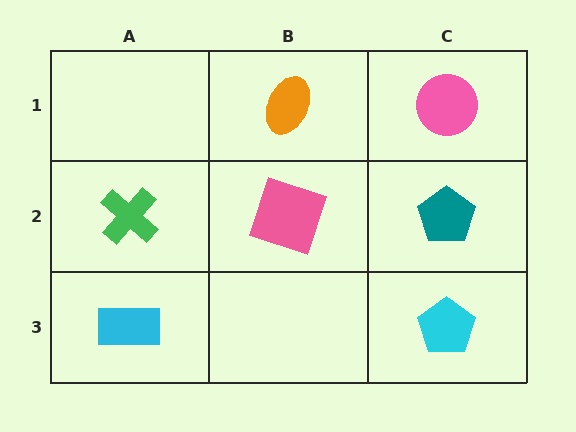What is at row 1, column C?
A pink circle.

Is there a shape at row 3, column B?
No, that cell is empty.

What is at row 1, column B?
An orange ellipse.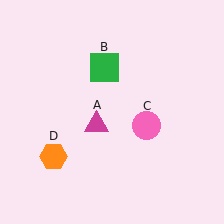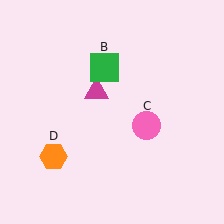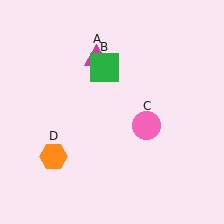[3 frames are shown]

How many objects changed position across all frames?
1 object changed position: magenta triangle (object A).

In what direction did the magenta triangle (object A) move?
The magenta triangle (object A) moved up.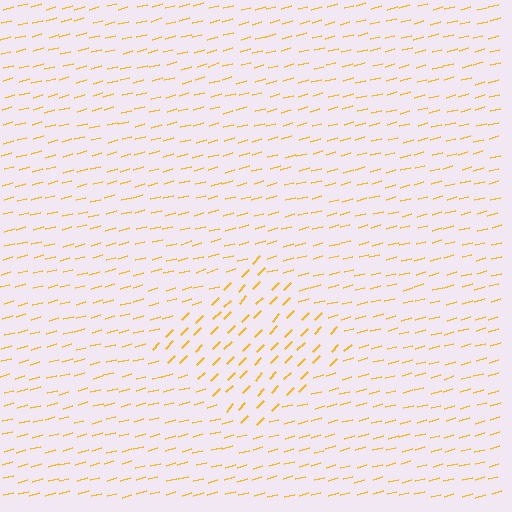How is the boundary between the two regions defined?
The boundary is defined purely by a change in line orientation (approximately 30 degrees difference). All lines are the same color and thickness.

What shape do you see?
I see a diamond.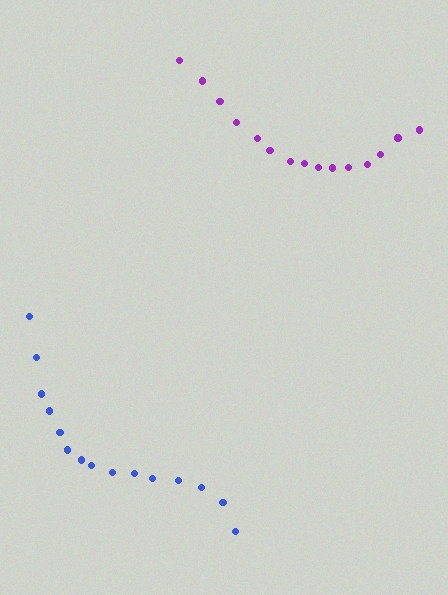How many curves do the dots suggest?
There are 2 distinct paths.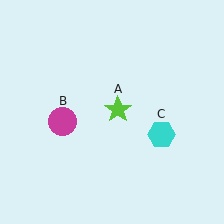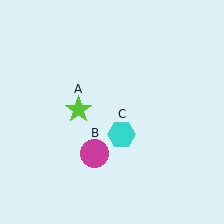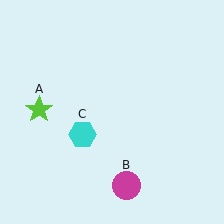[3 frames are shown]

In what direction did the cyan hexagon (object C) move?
The cyan hexagon (object C) moved left.